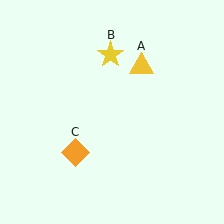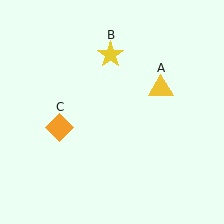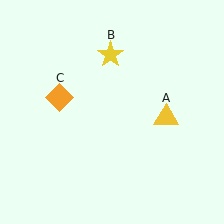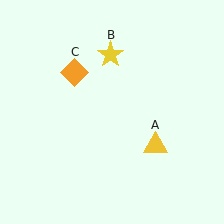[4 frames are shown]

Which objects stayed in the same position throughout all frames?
Yellow star (object B) remained stationary.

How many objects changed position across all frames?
2 objects changed position: yellow triangle (object A), orange diamond (object C).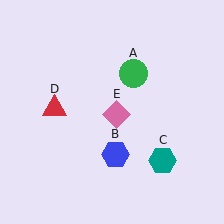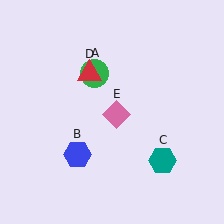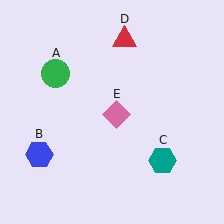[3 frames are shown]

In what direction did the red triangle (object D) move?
The red triangle (object D) moved up and to the right.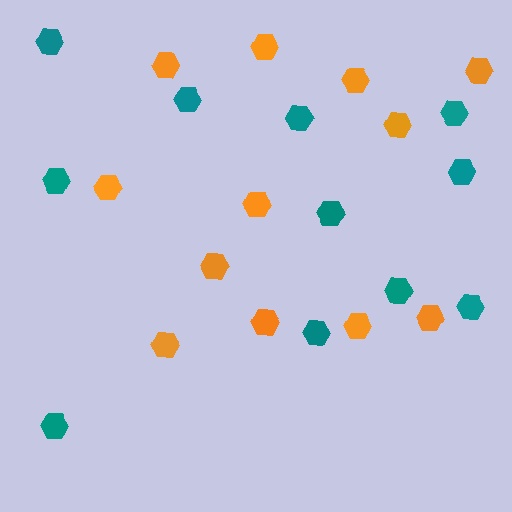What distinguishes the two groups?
There are 2 groups: one group of orange hexagons (12) and one group of teal hexagons (11).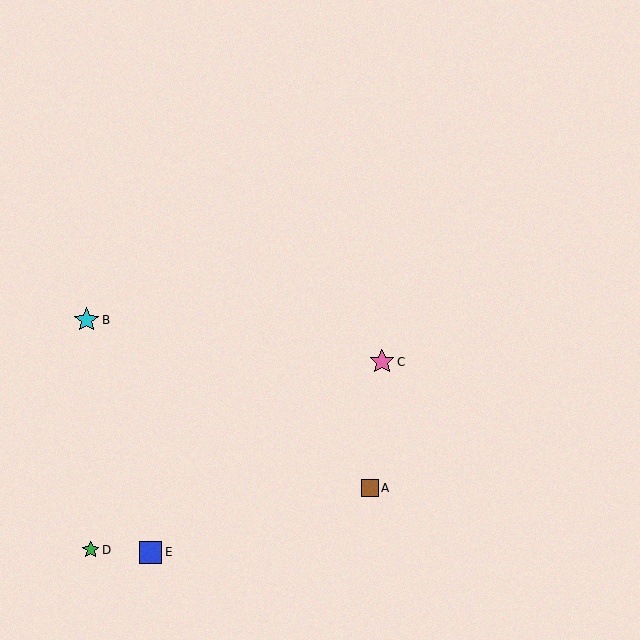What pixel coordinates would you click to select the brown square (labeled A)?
Click at (370, 488) to select the brown square A.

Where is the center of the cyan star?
The center of the cyan star is at (87, 320).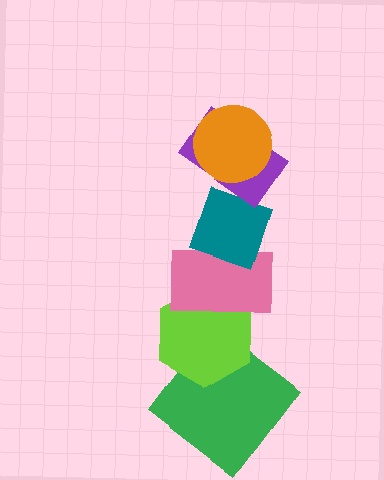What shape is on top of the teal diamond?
The purple rectangle is on top of the teal diamond.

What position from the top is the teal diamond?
The teal diamond is 3rd from the top.